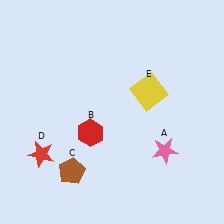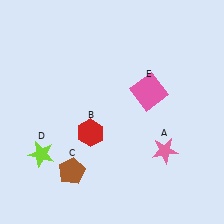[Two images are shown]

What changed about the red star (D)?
In Image 1, D is red. In Image 2, it changed to lime.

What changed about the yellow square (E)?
In Image 1, E is yellow. In Image 2, it changed to pink.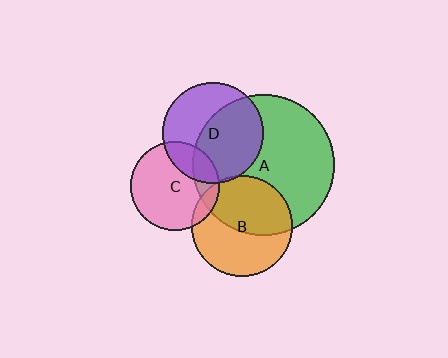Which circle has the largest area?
Circle A (green).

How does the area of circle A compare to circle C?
Approximately 2.6 times.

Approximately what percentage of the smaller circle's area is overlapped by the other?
Approximately 20%.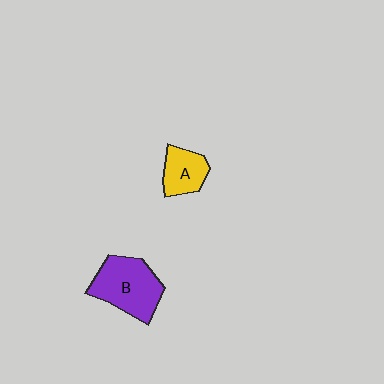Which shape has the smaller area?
Shape A (yellow).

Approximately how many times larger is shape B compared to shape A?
Approximately 1.8 times.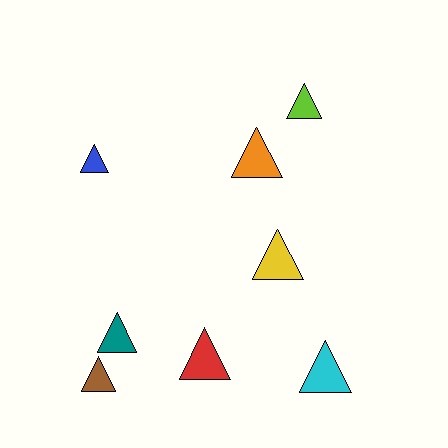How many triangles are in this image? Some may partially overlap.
There are 8 triangles.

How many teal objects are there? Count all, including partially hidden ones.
There is 1 teal object.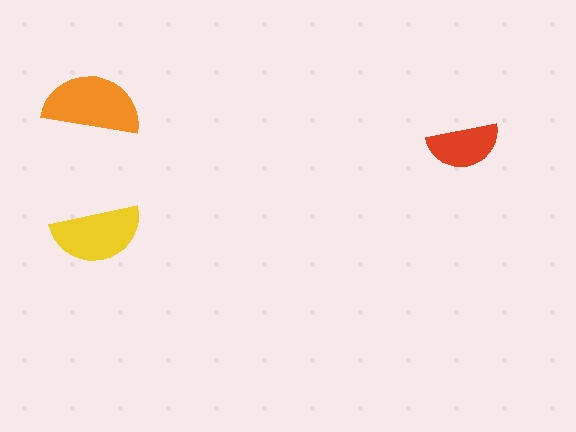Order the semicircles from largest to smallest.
the orange one, the yellow one, the red one.